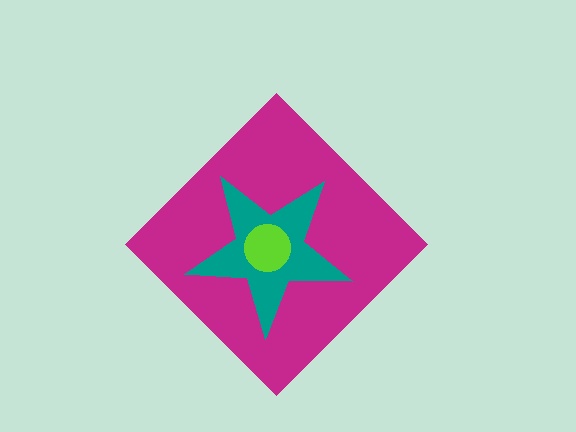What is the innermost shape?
The lime circle.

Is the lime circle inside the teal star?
Yes.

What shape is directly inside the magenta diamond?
The teal star.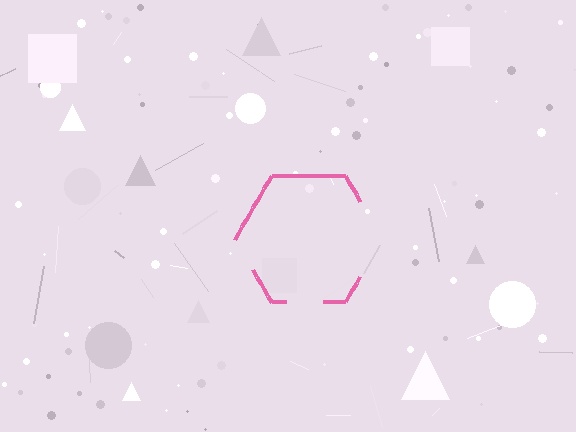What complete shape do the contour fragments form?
The contour fragments form a hexagon.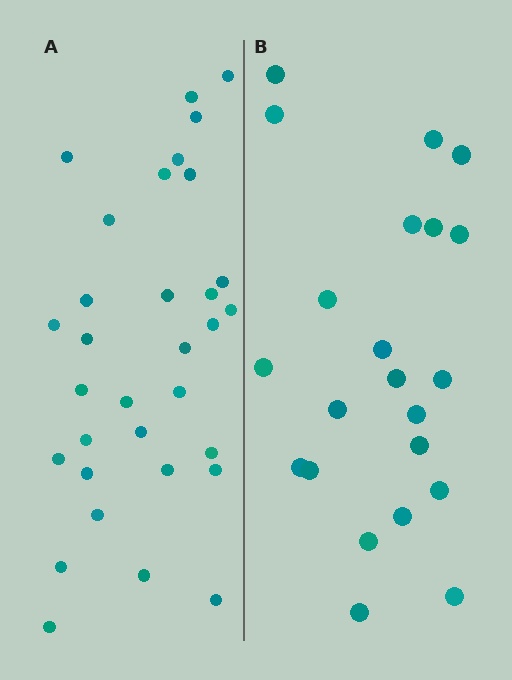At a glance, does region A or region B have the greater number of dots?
Region A (the left region) has more dots.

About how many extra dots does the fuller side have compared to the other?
Region A has roughly 10 or so more dots than region B.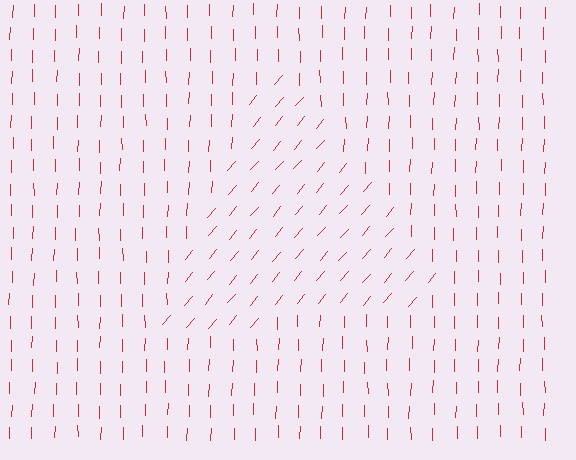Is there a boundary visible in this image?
Yes, there is a texture boundary formed by a change in line orientation.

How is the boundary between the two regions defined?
The boundary is defined purely by a change in line orientation (approximately 39 degrees difference). All lines are the same color and thickness.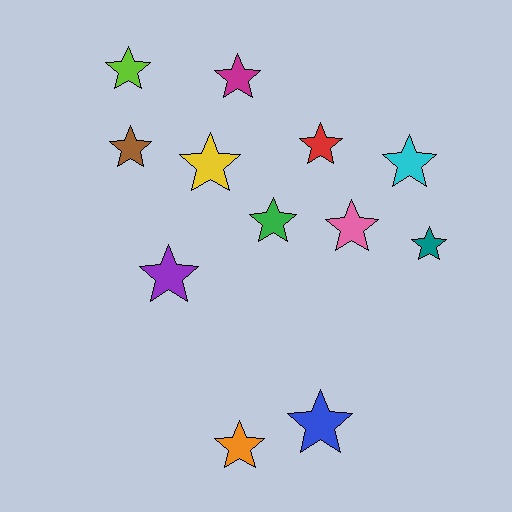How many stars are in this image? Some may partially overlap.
There are 12 stars.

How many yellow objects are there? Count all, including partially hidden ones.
There is 1 yellow object.